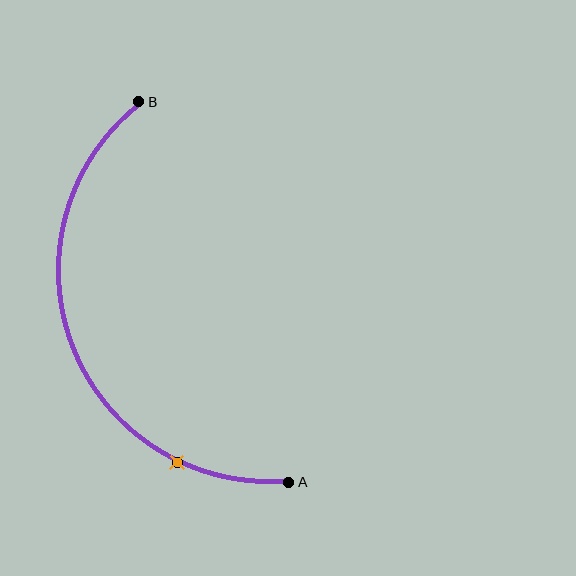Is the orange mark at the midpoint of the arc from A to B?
No. The orange mark lies on the arc but is closer to endpoint A. The arc midpoint would be at the point on the curve equidistant along the arc from both A and B.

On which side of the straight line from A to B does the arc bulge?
The arc bulges to the left of the straight line connecting A and B.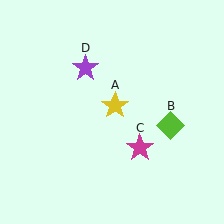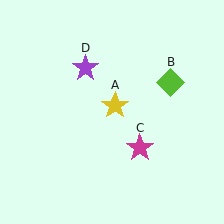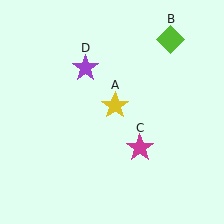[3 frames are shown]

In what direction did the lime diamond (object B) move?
The lime diamond (object B) moved up.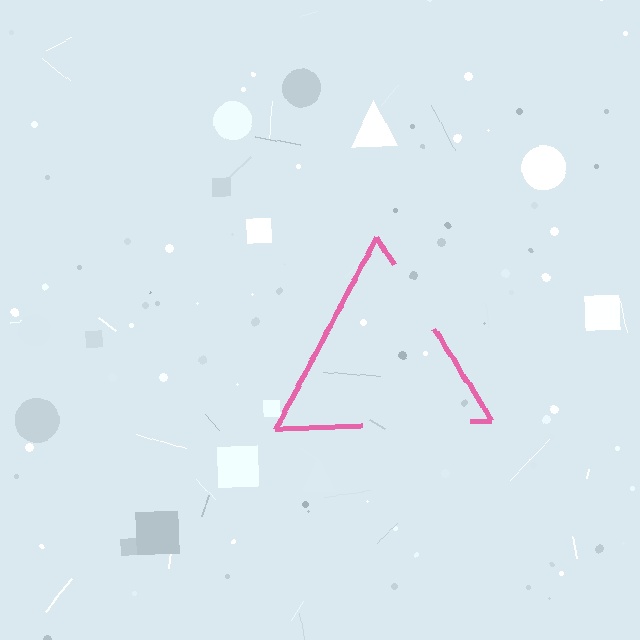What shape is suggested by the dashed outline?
The dashed outline suggests a triangle.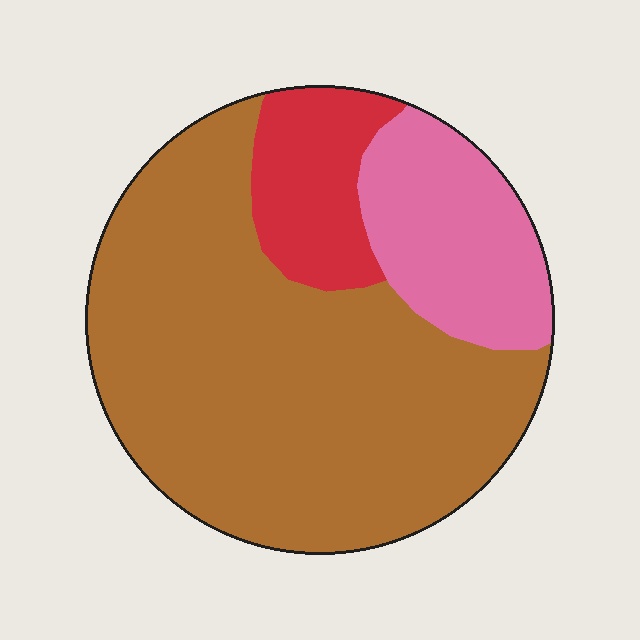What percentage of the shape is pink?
Pink takes up about one fifth (1/5) of the shape.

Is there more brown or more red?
Brown.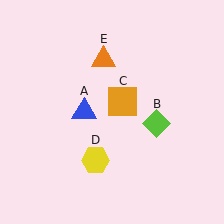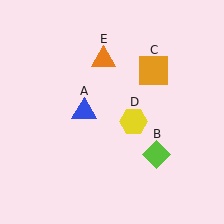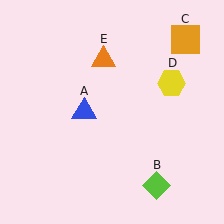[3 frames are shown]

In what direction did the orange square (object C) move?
The orange square (object C) moved up and to the right.